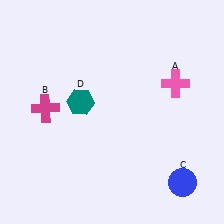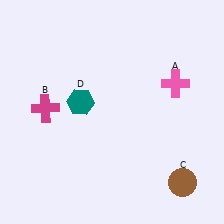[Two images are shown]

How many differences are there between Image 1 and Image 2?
There is 1 difference between the two images.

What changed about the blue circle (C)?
In Image 1, C is blue. In Image 2, it changed to brown.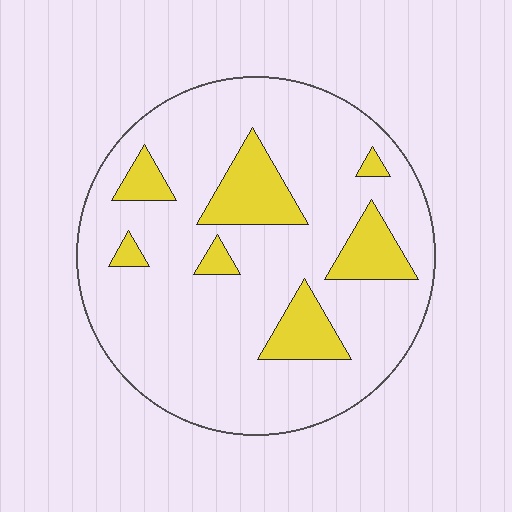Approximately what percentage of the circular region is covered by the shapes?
Approximately 15%.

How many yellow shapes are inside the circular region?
7.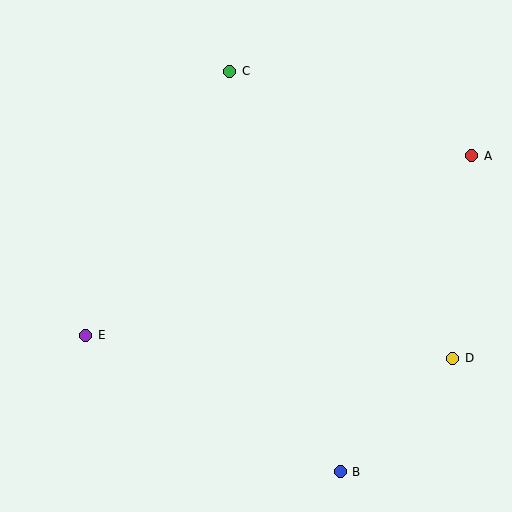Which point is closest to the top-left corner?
Point C is closest to the top-left corner.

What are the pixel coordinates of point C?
Point C is at (230, 71).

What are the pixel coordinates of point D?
Point D is at (453, 358).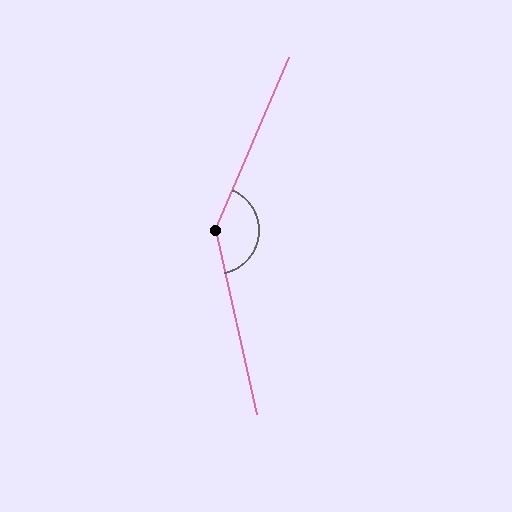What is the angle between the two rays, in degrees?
Approximately 144 degrees.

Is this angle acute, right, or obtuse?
It is obtuse.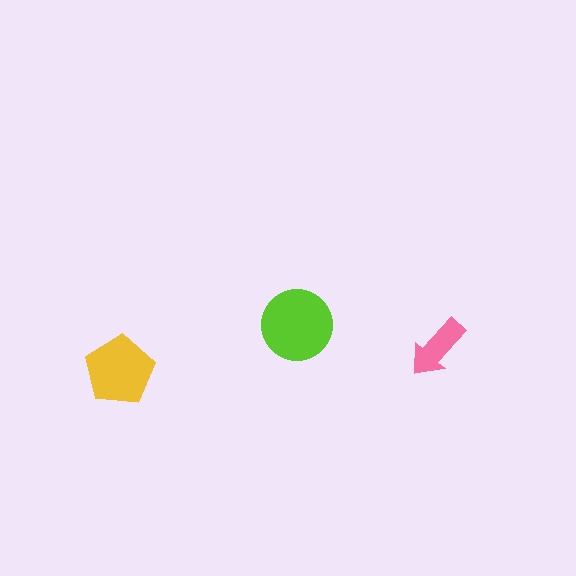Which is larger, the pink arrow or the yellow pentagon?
The yellow pentagon.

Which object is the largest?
The lime circle.